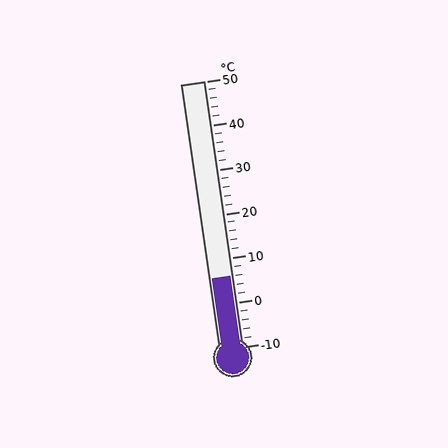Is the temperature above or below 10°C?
The temperature is below 10°C.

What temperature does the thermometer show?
The thermometer shows approximately 6°C.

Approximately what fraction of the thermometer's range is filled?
The thermometer is filled to approximately 25% of its range.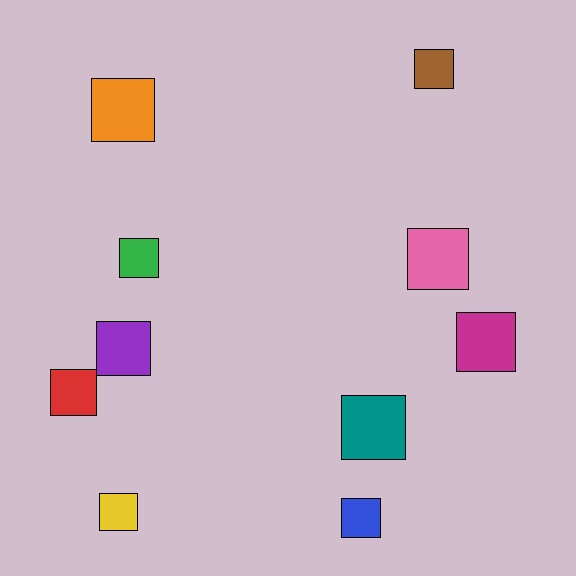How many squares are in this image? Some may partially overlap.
There are 10 squares.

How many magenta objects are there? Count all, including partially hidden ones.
There is 1 magenta object.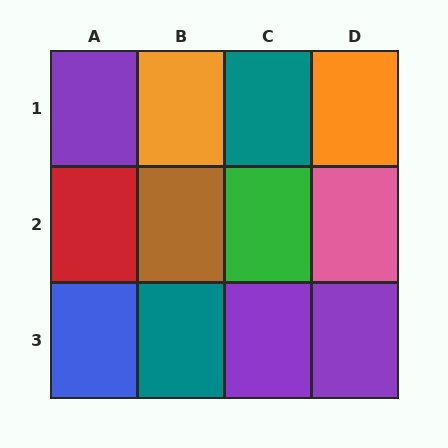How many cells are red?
1 cell is red.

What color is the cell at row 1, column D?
Orange.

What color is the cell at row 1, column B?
Orange.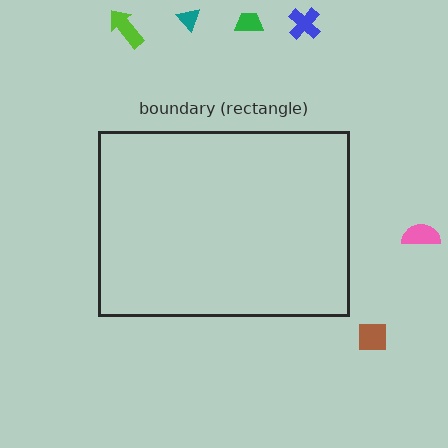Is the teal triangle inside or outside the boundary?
Outside.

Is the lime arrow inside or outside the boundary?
Outside.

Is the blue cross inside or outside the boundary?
Outside.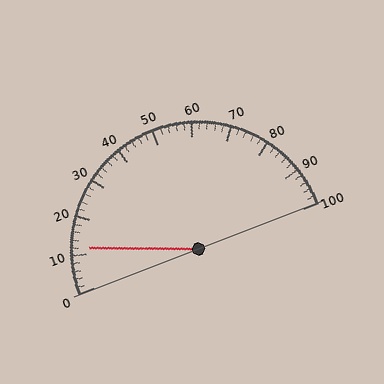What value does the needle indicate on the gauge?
The needle indicates approximately 12.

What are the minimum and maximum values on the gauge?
The gauge ranges from 0 to 100.